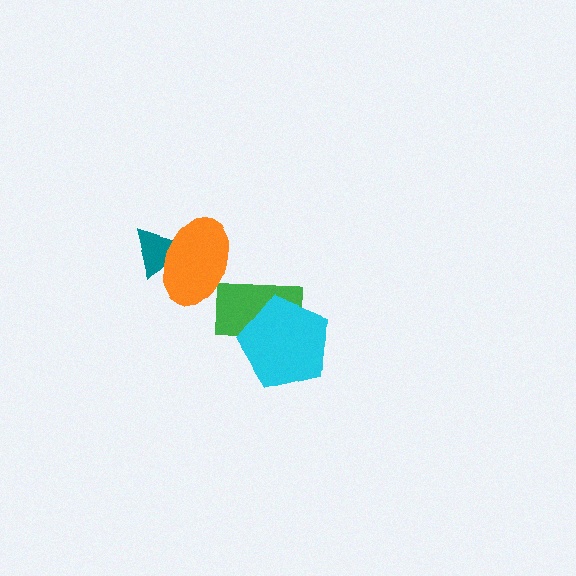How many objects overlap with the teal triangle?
1 object overlaps with the teal triangle.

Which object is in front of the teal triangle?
The orange ellipse is in front of the teal triangle.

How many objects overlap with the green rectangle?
1 object overlaps with the green rectangle.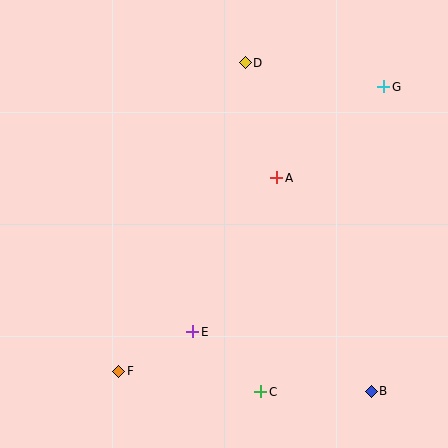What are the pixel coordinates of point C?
Point C is at (261, 392).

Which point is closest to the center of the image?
Point A at (277, 178) is closest to the center.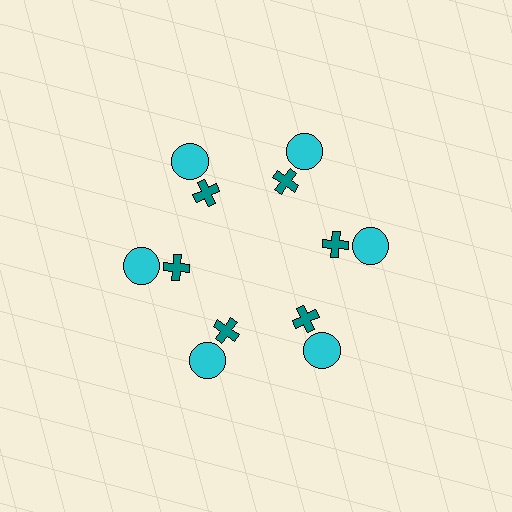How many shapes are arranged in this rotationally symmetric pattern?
There are 12 shapes, arranged in 6 groups of 2.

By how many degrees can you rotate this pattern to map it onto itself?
The pattern maps onto itself every 60 degrees of rotation.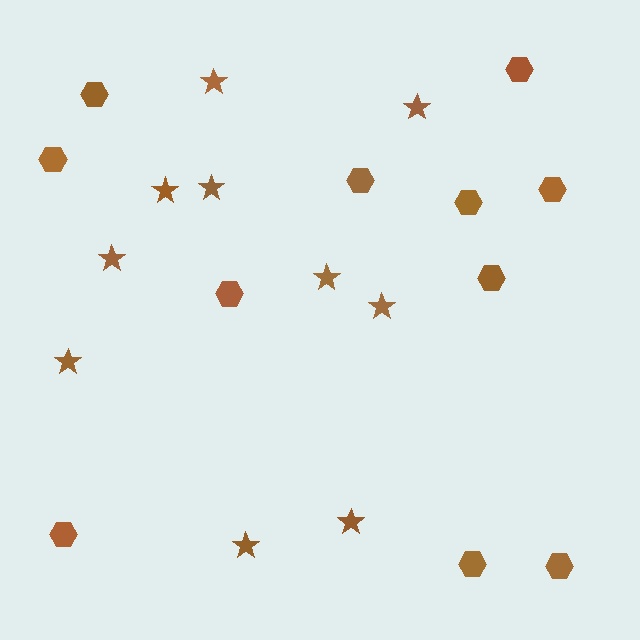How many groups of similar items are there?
There are 2 groups: one group of stars (10) and one group of hexagons (11).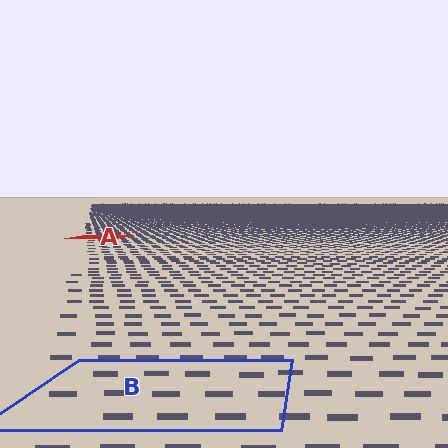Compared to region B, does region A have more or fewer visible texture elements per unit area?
Region A has more texture elements per unit area — they are packed more densely because it is farther away.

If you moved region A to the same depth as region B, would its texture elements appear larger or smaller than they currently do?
They would appear larger. At a closer depth, the same texture elements are projected at a bigger on-screen size.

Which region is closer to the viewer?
Region B is closer. The texture elements there are larger and more spread out.